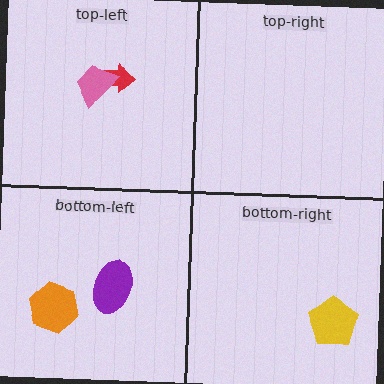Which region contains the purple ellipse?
The bottom-left region.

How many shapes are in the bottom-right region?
1.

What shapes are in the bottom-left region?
The purple ellipse, the orange hexagon.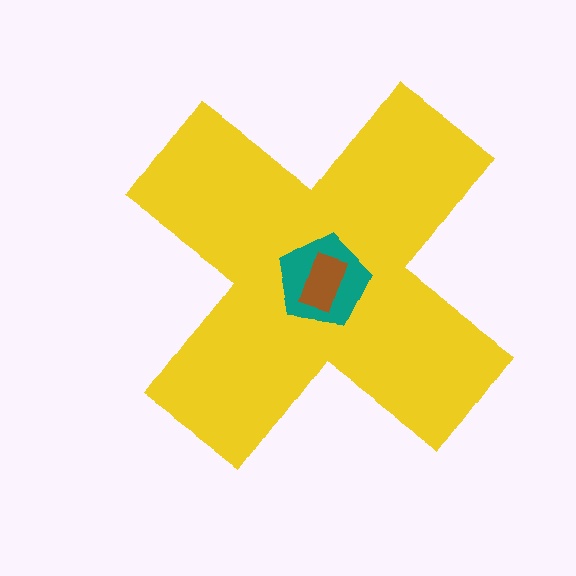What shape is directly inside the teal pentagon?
The brown rectangle.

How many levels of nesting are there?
3.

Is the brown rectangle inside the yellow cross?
Yes.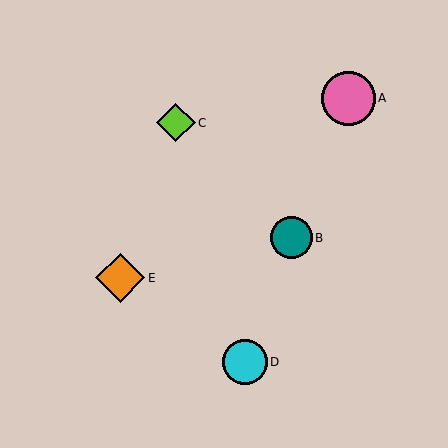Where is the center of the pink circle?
The center of the pink circle is at (348, 98).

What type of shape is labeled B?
Shape B is a teal circle.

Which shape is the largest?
The pink circle (labeled A) is the largest.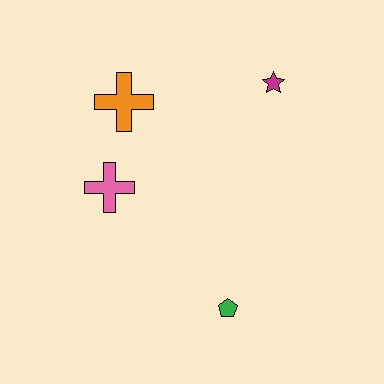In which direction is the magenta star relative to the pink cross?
The magenta star is to the right of the pink cross.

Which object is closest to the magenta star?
The orange cross is closest to the magenta star.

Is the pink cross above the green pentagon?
Yes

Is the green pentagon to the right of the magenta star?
No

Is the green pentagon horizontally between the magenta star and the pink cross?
Yes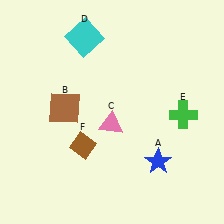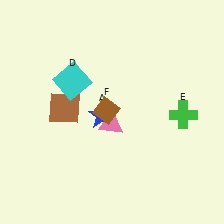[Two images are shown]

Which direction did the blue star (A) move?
The blue star (A) moved left.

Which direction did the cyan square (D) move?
The cyan square (D) moved down.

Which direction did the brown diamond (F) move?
The brown diamond (F) moved up.